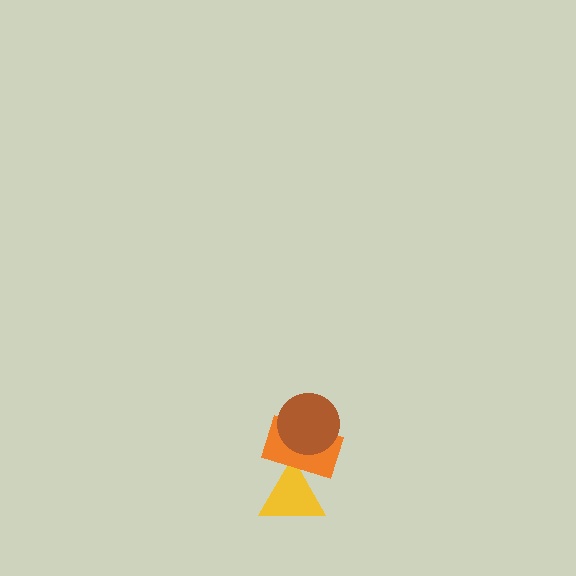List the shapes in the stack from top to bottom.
From top to bottom: the brown circle, the orange rectangle, the yellow triangle.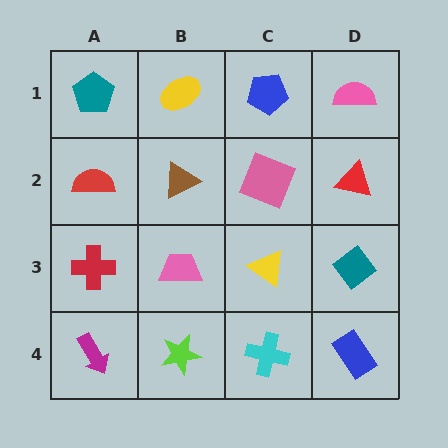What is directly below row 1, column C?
A pink square.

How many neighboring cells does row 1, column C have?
3.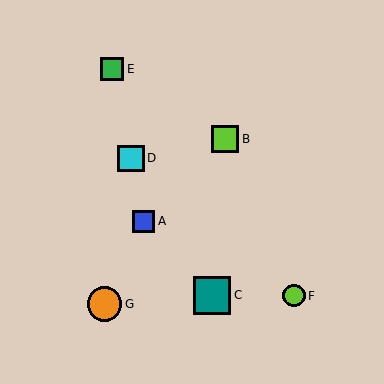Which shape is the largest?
The teal square (labeled C) is the largest.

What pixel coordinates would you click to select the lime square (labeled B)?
Click at (225, 139) to select the lime square B.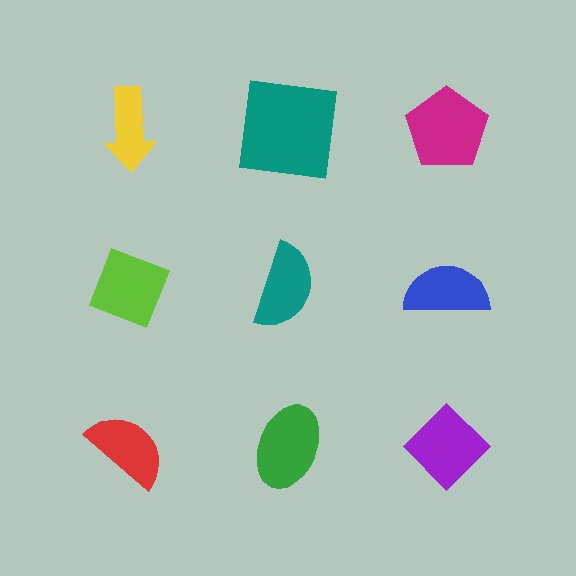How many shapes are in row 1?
3 shapes.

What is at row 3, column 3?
A purple diamond.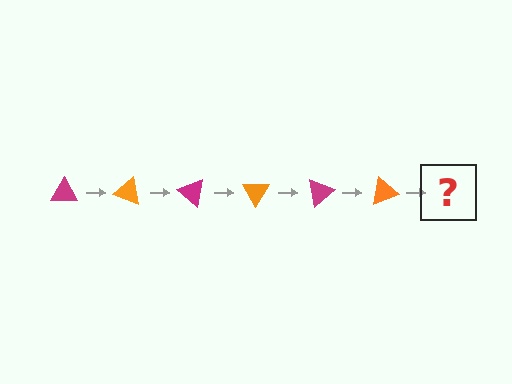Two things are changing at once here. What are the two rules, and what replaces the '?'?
The two rules are that it rotates 20 degrees each step and the color cycles through magenta and orange. The '?' should be a magenta triangle, rotated 120 degrees from the start.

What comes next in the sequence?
The next element should be a magenta triangle, rotated 120 degrees from the start.